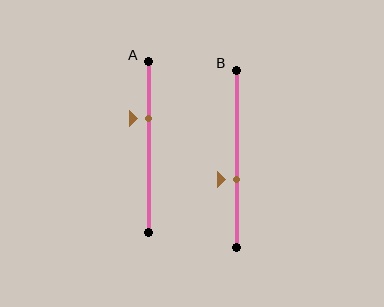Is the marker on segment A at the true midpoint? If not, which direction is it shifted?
No, the marker on segment A is shifted upward by about 17% of the segment length.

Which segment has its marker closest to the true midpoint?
Segment B has its marker closest to the true midpoint.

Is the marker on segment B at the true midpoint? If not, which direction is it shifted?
No, the marker on segment B is shifted downward by about 12% of the segment length.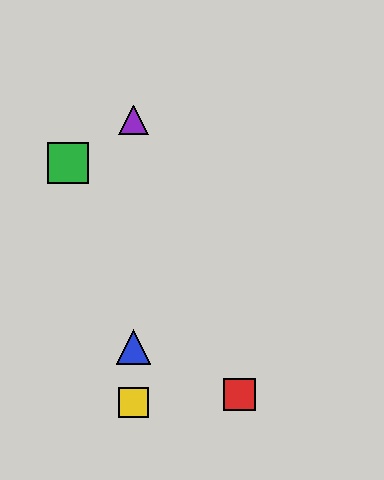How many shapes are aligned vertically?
3 shapes (the blue triangle, the yellow square, the purple triangle) are aligned vertically.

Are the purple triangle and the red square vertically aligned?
No, the purple triangle is at x≈133 and the red square is at x≈240.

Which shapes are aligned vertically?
The blue triangle, the yellow square, the purple triangle are aligned vertically.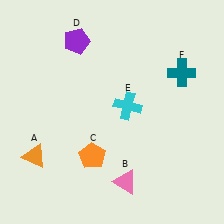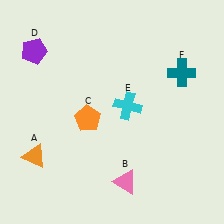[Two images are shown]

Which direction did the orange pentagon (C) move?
The orange pentagon (C) moved up.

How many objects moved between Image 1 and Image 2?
2 objects moved between the two images.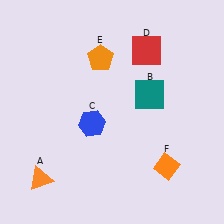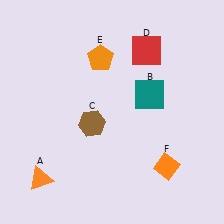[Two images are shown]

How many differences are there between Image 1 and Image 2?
There is 1 difference between the two images.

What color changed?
The hexagon (C) changed from blue in Image 1 to brown in Image 2.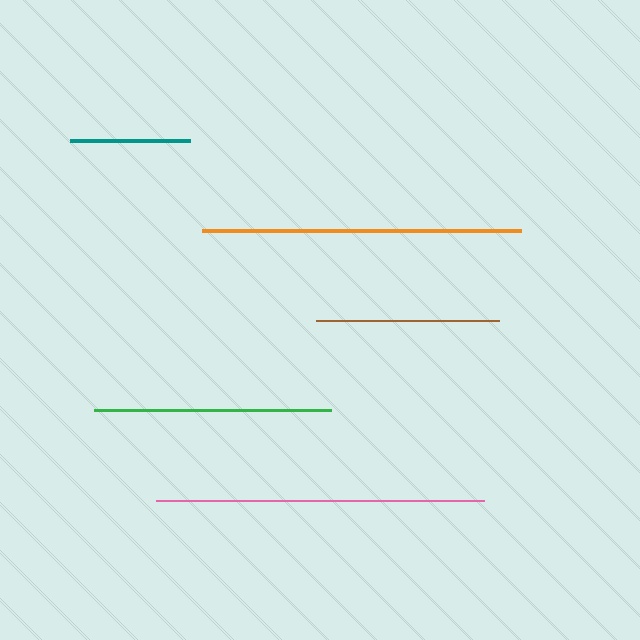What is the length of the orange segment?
The orange segment is approximately 319 pixels long.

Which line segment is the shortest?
The teal line is the shortest at approximately 121 pixels.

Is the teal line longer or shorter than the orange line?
The orange line is longer than the teal line.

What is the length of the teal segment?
The teal segment is approximately 121 pixels long.